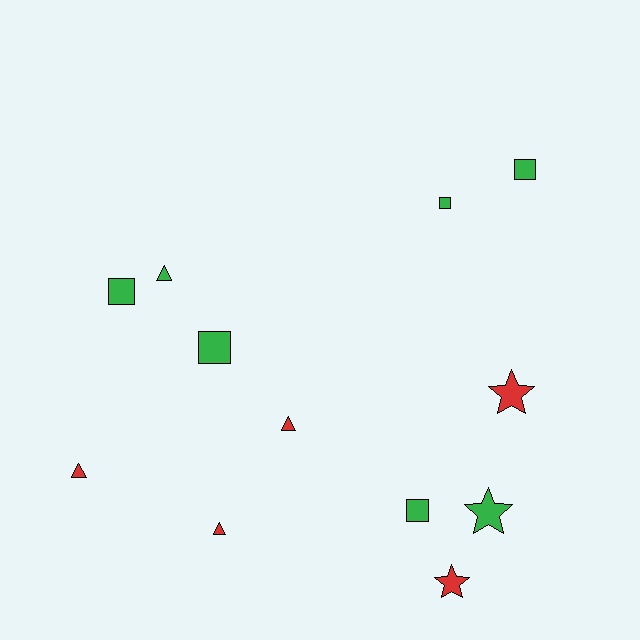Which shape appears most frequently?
Square, with 5 objects.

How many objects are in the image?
There are 12 objects.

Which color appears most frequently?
Green, with 7 objects.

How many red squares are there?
There are no red squares.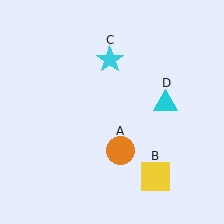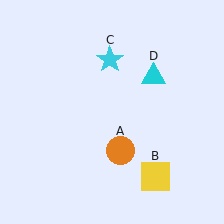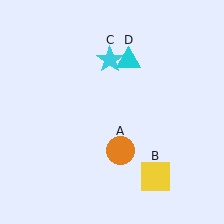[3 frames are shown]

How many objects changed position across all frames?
1 object changed position: cyan triangle (object D).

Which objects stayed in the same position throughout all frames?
Orange circle (object A) and yellow square (object B) and cyan star (object C) remained stationary.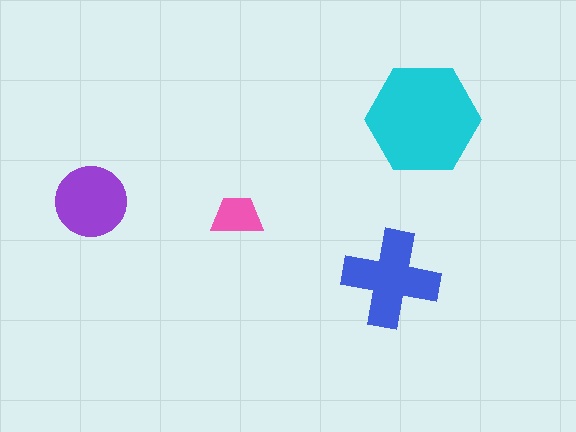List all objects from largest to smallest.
The cyan hexagon, the blue cross, the purple circle, the pink trapezoid.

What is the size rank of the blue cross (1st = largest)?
2nd.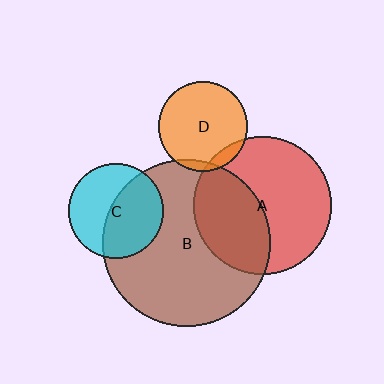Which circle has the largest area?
Circle B (brown).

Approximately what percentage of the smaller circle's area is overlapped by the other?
Approximately 5%.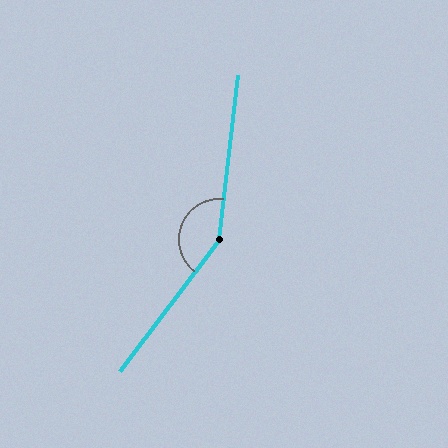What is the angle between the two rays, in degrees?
Approximately 149 degrees.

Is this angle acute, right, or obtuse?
It is obtuse.